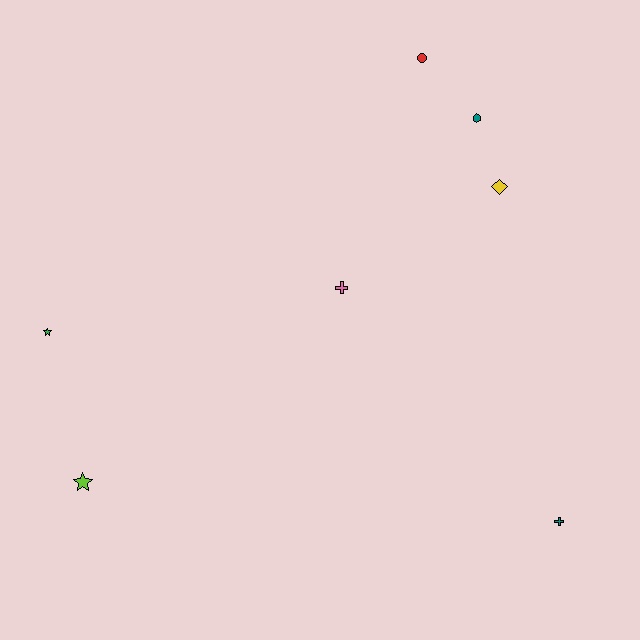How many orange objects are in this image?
There are no orange objects.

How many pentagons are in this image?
There are no pentagons.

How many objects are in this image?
There are 7 objects.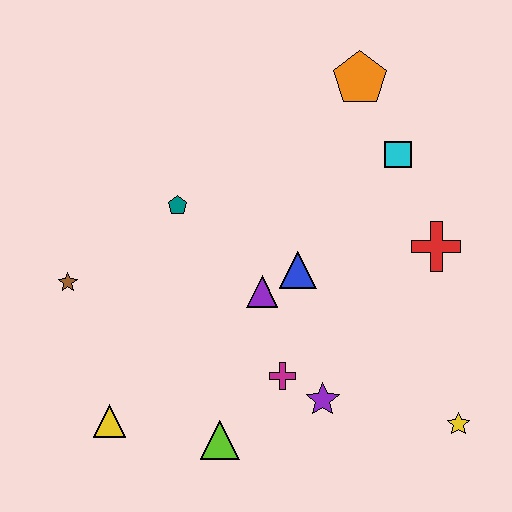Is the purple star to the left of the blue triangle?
No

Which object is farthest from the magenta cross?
The orange pentagon is farthest from the magenta cross.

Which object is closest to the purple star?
The magenta cross is closest to the purple star.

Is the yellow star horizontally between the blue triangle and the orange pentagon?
No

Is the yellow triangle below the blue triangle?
Yes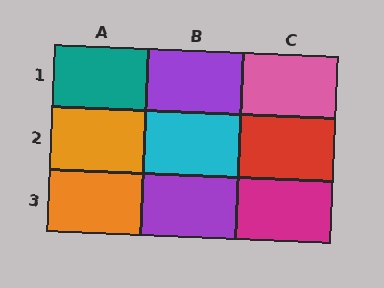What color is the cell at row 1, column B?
Purple.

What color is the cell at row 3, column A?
Orange.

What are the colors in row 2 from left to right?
Orange, cyan, red.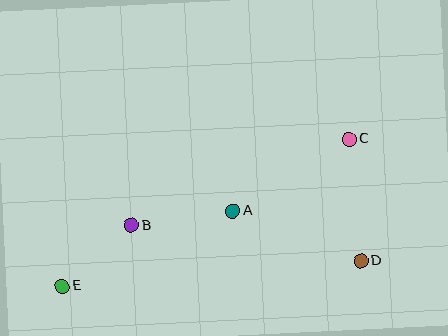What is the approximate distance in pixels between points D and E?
The distance between D and E is approximately 300 pixels.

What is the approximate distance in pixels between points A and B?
The distance between A and B is approximately 102 pixels.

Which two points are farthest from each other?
Points C and E are farthest from each other.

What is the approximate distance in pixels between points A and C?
The distance between A and C is approximately 137 pixels.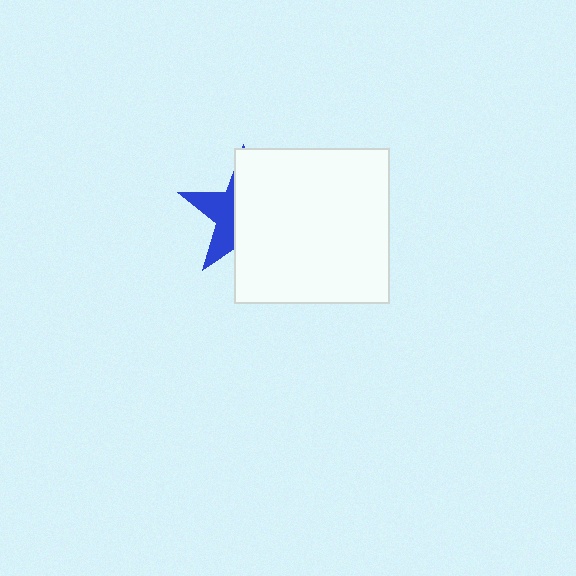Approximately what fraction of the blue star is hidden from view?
Roughly 64% of the blue star is hidden behind the white square.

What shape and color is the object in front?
The object in front is a white square.